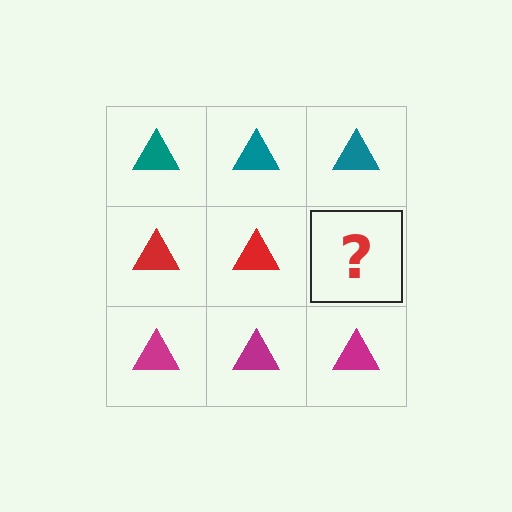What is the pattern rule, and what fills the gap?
The rule is that each row has a consistent color. The gap should be filled with a red triangle.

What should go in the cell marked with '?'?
The missing cell should contain a red triangle.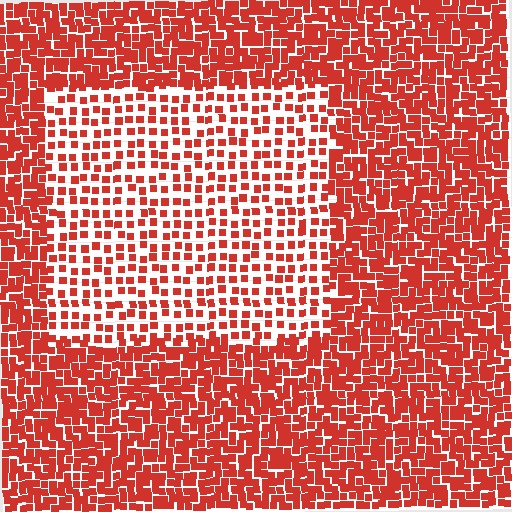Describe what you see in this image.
The image contains small red elements arranged at two different densities. A rectangle-shaped region is visible where the elements are less densely packed than the surrounding area.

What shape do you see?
I see a rectangle.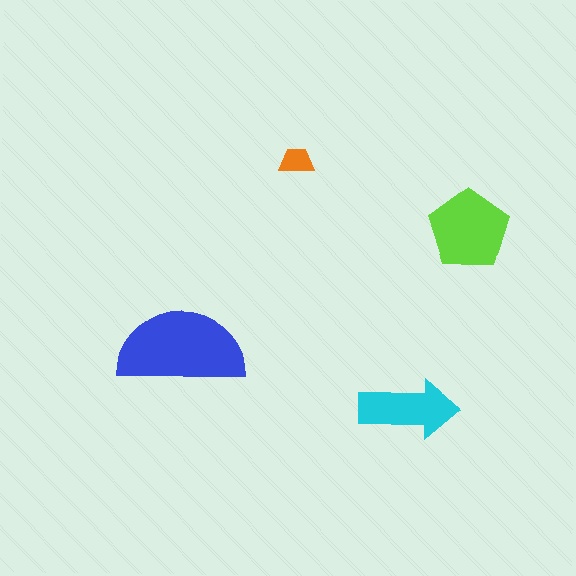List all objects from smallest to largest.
The orange trapezoid, the cyan arrow, the lime pentagon, the blue semicircle.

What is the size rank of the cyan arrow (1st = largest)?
3rd.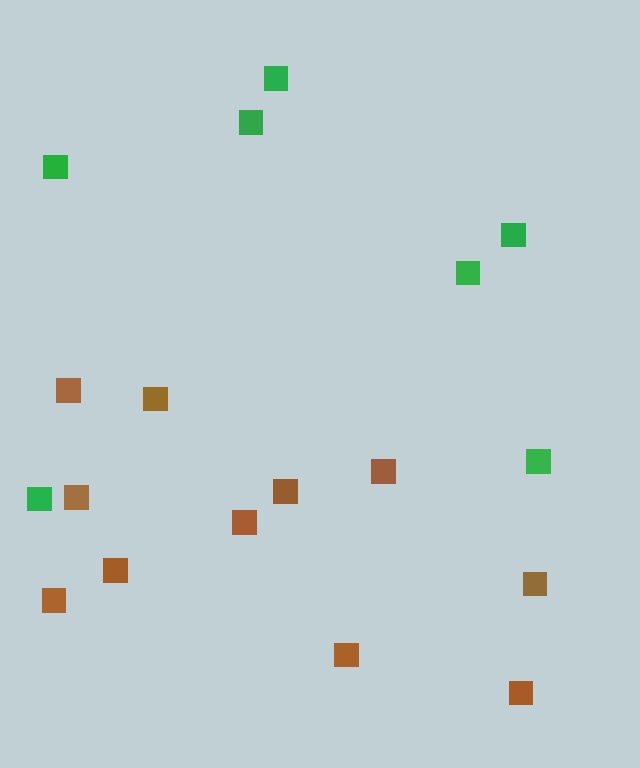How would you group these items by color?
There are 2 groups: one group of green squares (7) and one group of brown squares (11).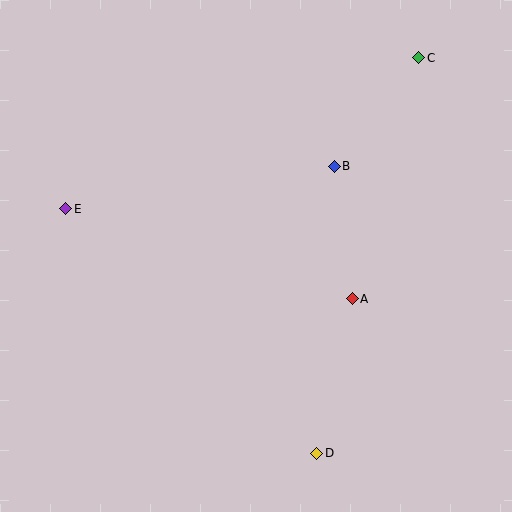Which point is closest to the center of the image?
Point A at (352, 299) is closest to the center.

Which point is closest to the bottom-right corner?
Point D is closest to the bottom-right corner.